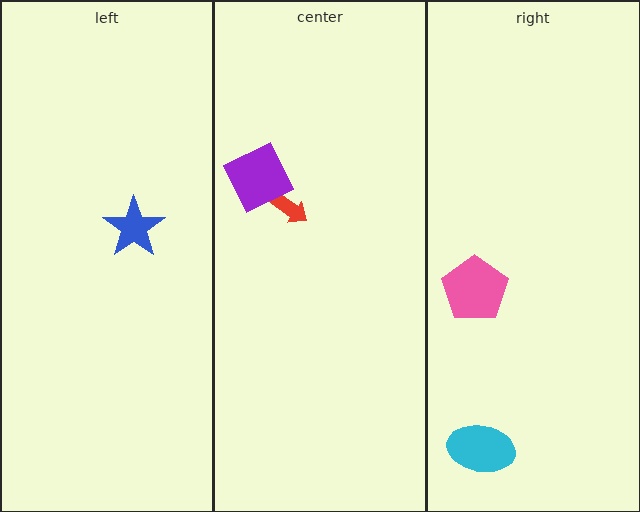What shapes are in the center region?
The red arrow, the purple diamond.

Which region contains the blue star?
The left region.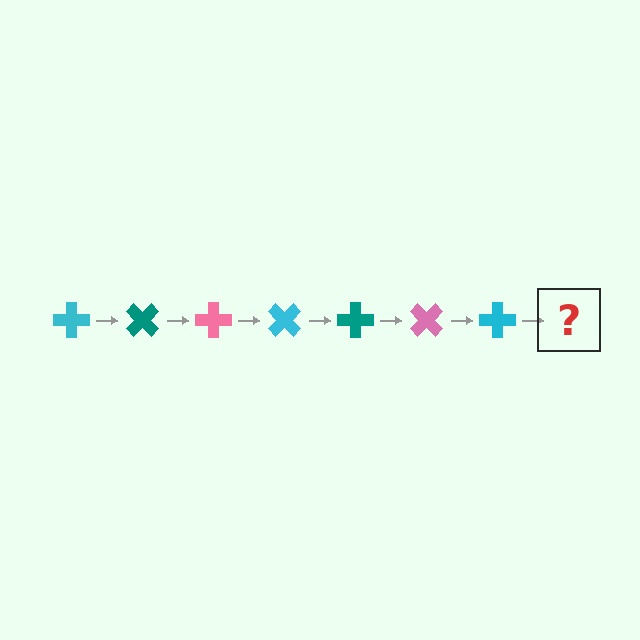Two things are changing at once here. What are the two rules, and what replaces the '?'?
The two rules are that it rotates 45 degrees each step and the color cycles through cyan, teal, and pink. The '?' should be a teal cross, rotated 315 degrees from the start.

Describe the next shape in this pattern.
It should be a teal cross, rotated 315 degrees from the start.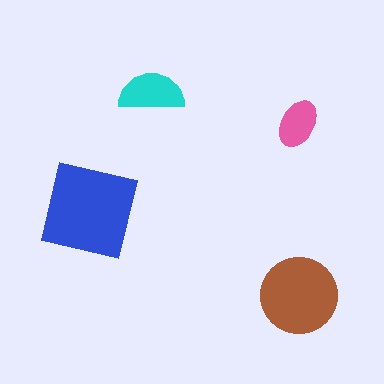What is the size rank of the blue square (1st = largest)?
1st.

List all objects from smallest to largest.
The pink ellipse, the cyan semicircle, the brown circle, the blue square.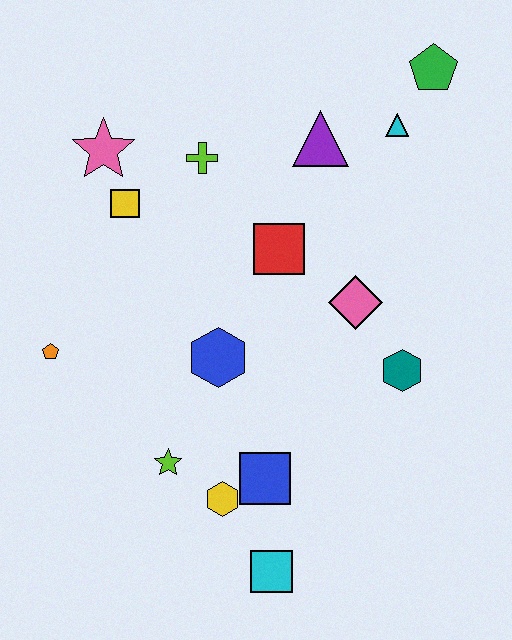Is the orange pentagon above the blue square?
Yes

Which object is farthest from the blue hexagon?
The green pentagon is farthest from the blue hexagon.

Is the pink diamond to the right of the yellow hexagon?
Yes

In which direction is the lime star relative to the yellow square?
The lime star is below the yellow square.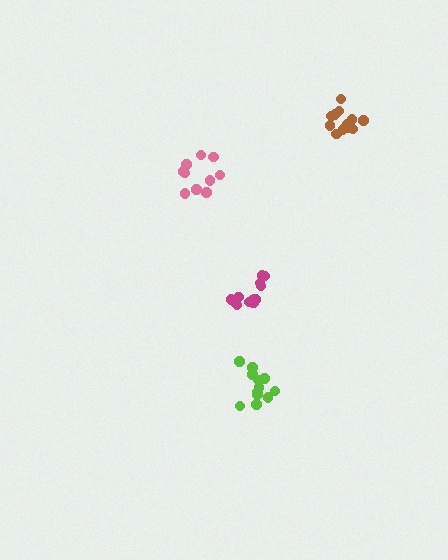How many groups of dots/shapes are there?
There are 4 groups.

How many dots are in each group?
Group 1: 13 dots, Group 2: 12 dots, Group 3: 11 dots, Group 4: 13 dots (49 total).